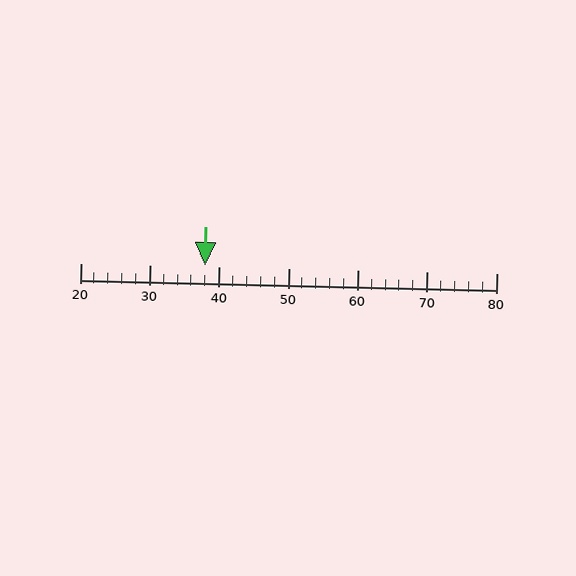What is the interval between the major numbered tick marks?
The major tick marks are spaced 10 units apart.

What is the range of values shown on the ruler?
The ruler shows values from 20 to 80.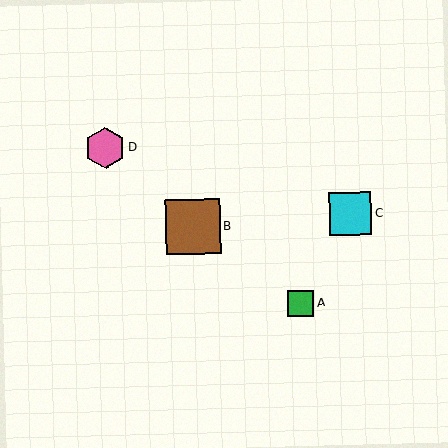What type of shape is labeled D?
Shape D is a pink hexagon.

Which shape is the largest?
The brown square (labeled B) is the largest.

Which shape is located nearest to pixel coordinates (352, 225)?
The cyan square (labeled C) at (350, 214) is nearest to that location.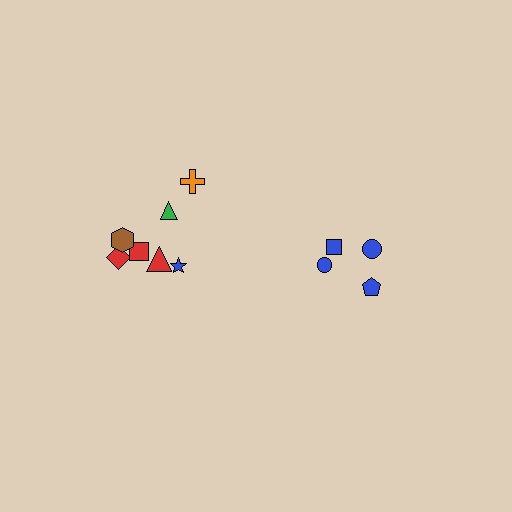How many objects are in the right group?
There are 4 objects.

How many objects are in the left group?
There are 7 objects.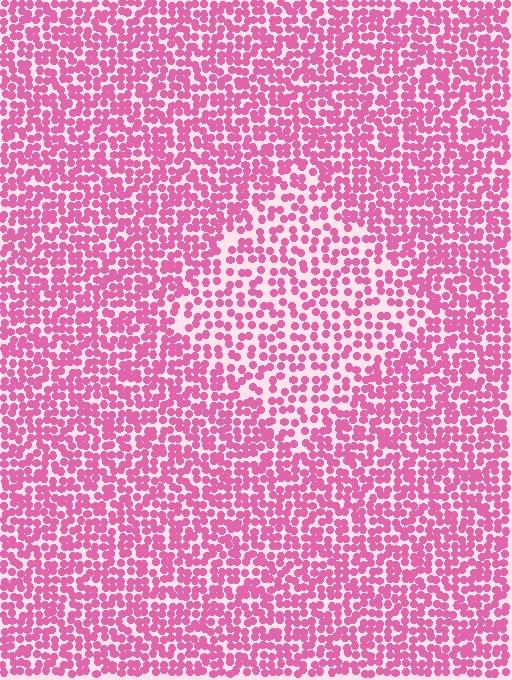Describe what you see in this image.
The image contains small pink elements arranged at two different densities. A diamond-shaped region is visible where the elements are less densely packed than the surrounding area.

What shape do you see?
I see a diamond.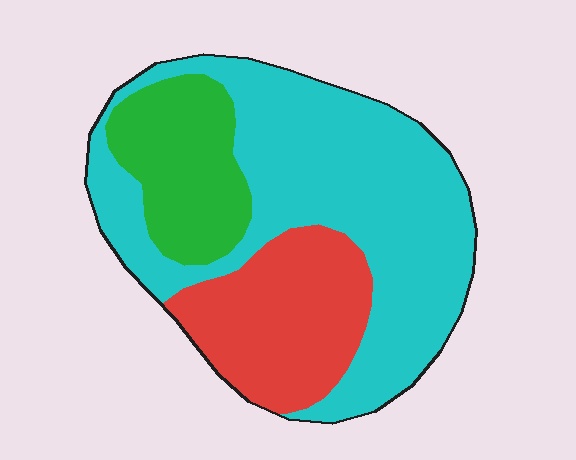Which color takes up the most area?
Cyan, at roughly 55%.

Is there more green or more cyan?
Cyan.